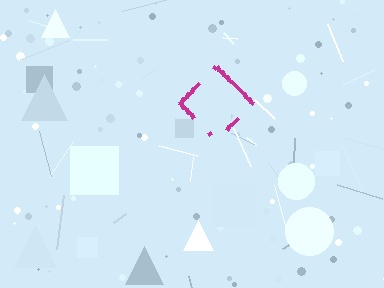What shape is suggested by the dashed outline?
The dashed outline suggests a diamond.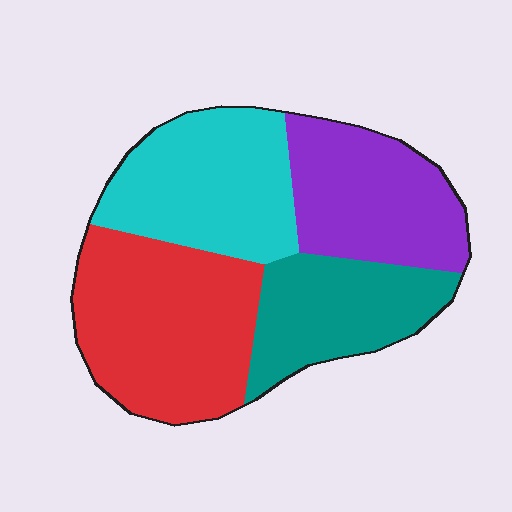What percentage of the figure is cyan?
Cyan covers about 25% of the figure.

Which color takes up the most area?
Red, at roughly 30%.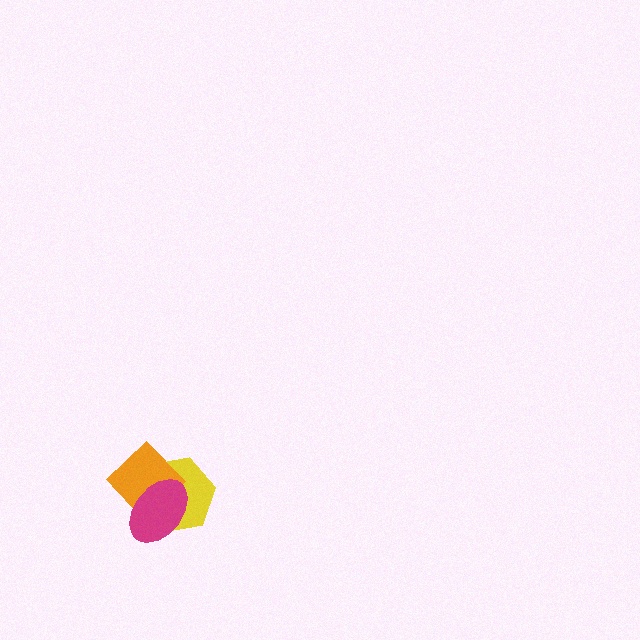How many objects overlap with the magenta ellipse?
2 objects overlap with the magenta ellipse.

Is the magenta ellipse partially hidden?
No, no other shape covers it.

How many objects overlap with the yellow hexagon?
2 objects overlap with the yellow hexagon.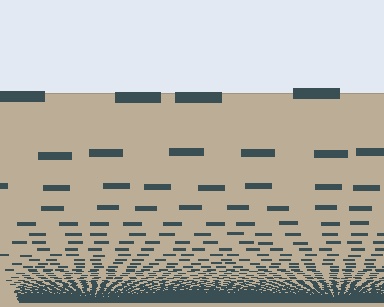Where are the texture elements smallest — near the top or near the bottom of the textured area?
Near the bottom.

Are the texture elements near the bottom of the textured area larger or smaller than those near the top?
Smaller. The gradient is inverted — elements near the bottom are smaller and denser.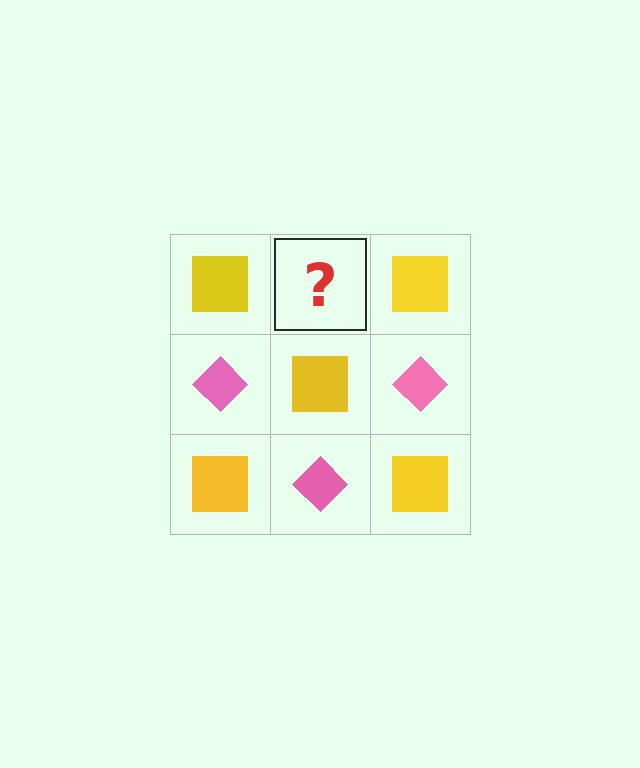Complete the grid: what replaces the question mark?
The question mark should be replaced with a pink diamond.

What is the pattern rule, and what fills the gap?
The rule is that it alternates yellow square and pink diamond in a checkerboard pattern. The gap should be filled with a pink diamond.